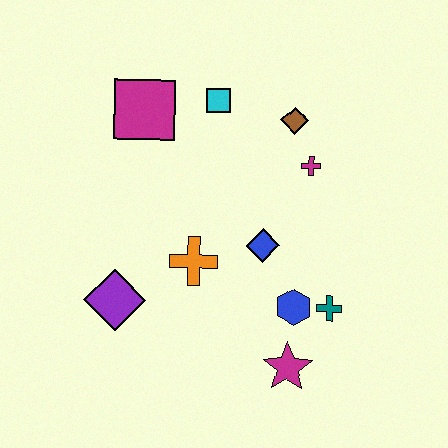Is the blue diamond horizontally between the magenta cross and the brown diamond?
No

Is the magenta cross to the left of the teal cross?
Yes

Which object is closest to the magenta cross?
The brown diamond is closest to the magenta cross.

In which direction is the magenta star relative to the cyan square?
The magenta star is below the cyan square.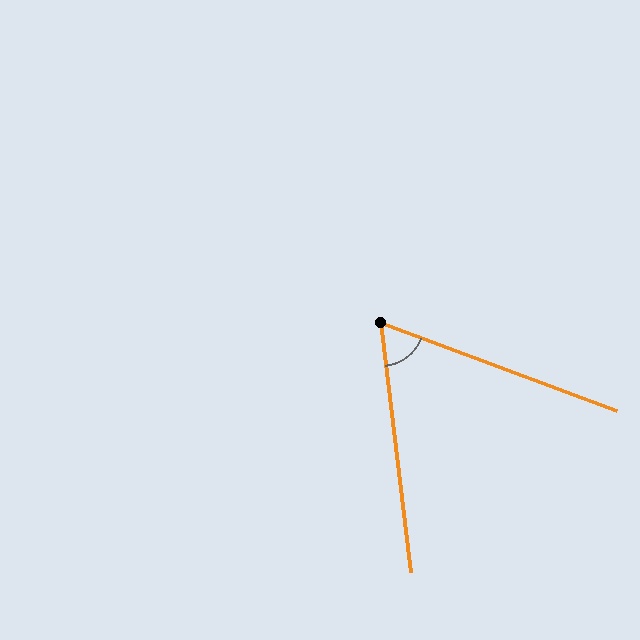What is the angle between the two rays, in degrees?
Approximately 63 degrees.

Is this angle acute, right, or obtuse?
It is acute.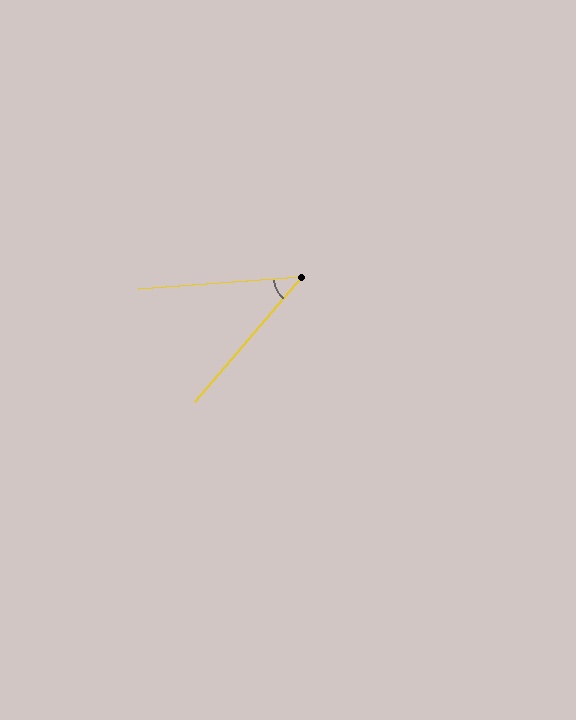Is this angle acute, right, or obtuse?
It is acute.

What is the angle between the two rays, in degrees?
Approximately 45 degrees.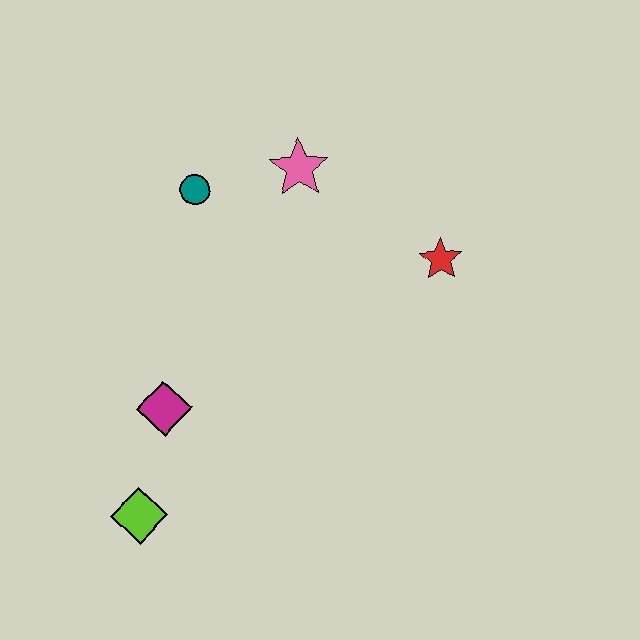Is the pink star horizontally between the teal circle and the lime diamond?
No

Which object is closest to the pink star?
The teal circle is closest to the pink star.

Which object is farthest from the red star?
The lime diamond is farthest from the red star.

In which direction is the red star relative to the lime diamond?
The red star is to the right of the lime diamond.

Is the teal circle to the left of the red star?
Yes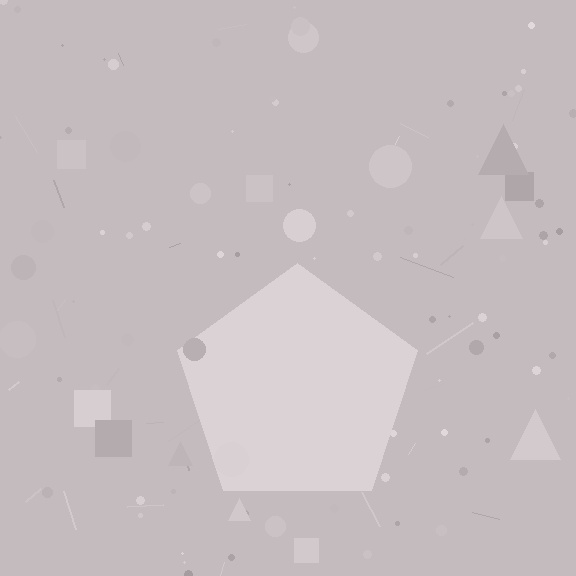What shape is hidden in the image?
A pentagon is hidden in the image.